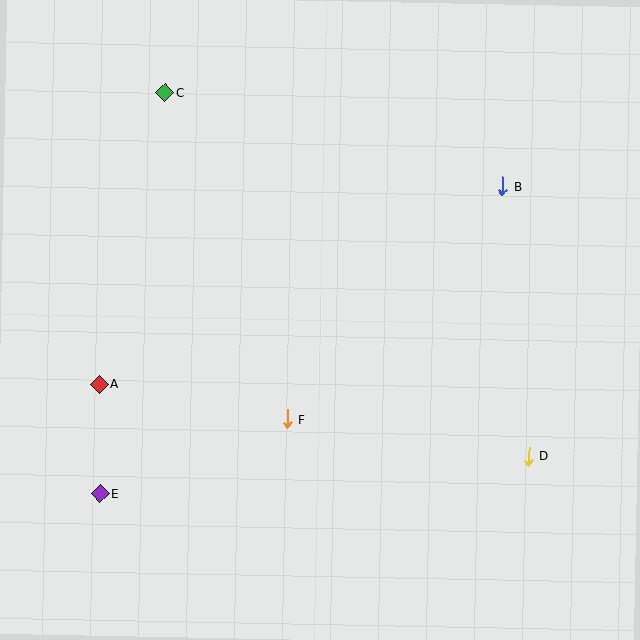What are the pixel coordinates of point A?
Point A is at (99, 384).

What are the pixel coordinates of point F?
Point F is at (287, 419).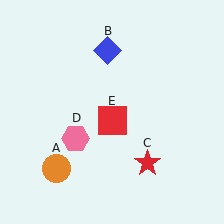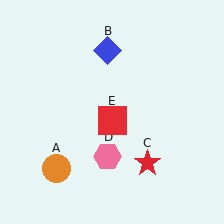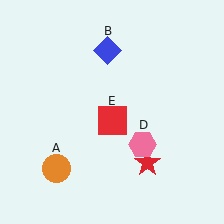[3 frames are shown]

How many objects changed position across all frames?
1 object changed position: pink hexagon (object D).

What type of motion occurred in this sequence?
The pink hexagon (object D) rotated counterclockwise around the center of the scene.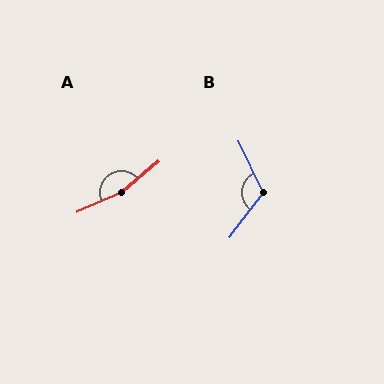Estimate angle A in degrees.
Approximately 164 degrees.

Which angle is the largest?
A, at approximately 164 degrees.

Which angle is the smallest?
B, at approximately 118 degrees.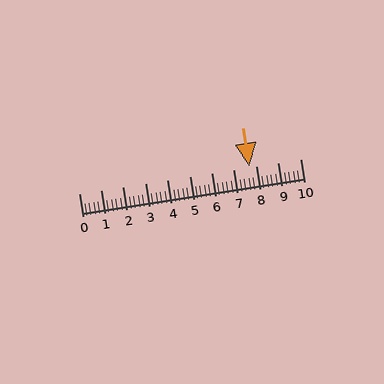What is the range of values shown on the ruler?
The ruler shows values from 0 to 10.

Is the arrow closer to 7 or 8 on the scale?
The arrow is closer to 8.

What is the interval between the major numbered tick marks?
The major tick marks are spaced 1 units apart.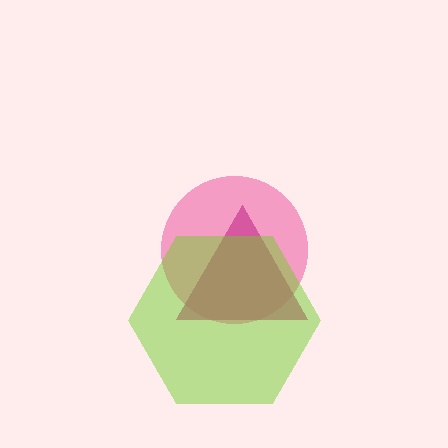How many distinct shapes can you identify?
There are 3 distinct shapes: a pink circle, a magenta triangle, a lime hexagon.